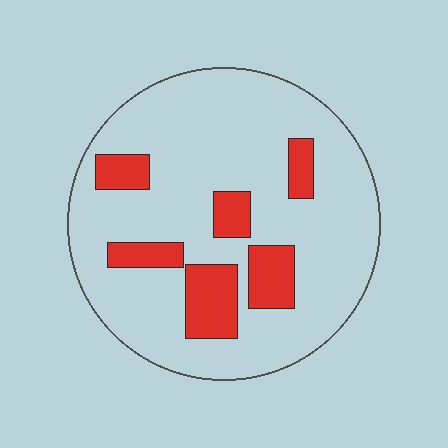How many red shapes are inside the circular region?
6.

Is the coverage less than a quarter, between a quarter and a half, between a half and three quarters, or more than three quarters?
Less than a quarter.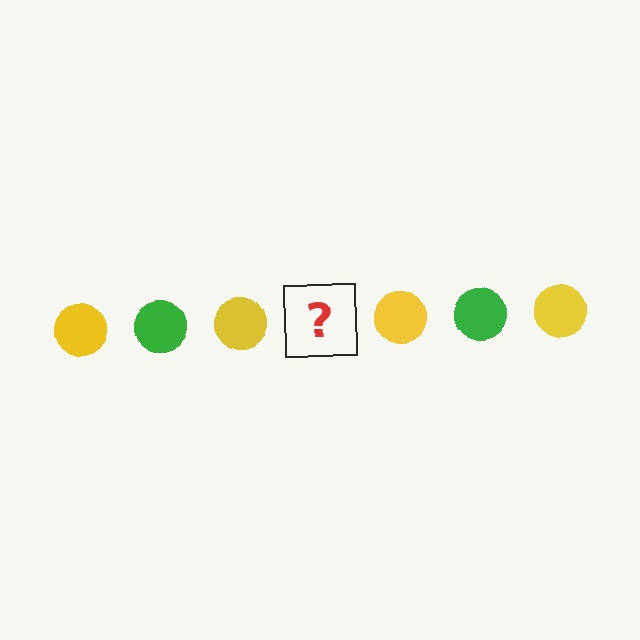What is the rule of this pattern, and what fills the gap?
The rule is that the pattern cycles through yellow, green circles. The gap should be filled with a green circle.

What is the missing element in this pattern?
The missing element is a green circle.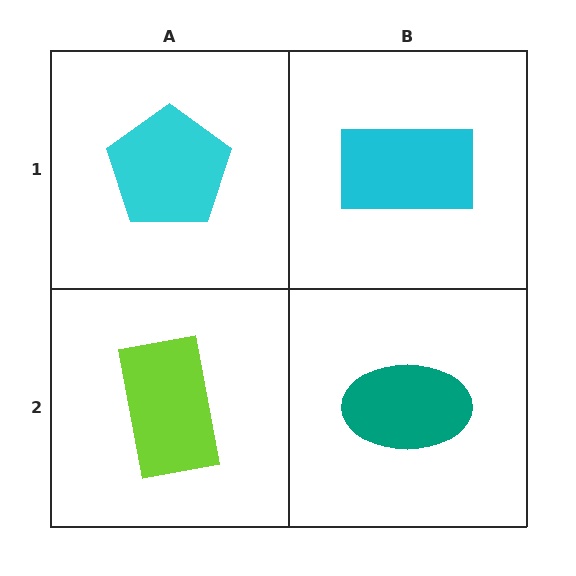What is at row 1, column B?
A cyan rectangle.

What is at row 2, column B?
A teal ellipse.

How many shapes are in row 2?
2 shapes.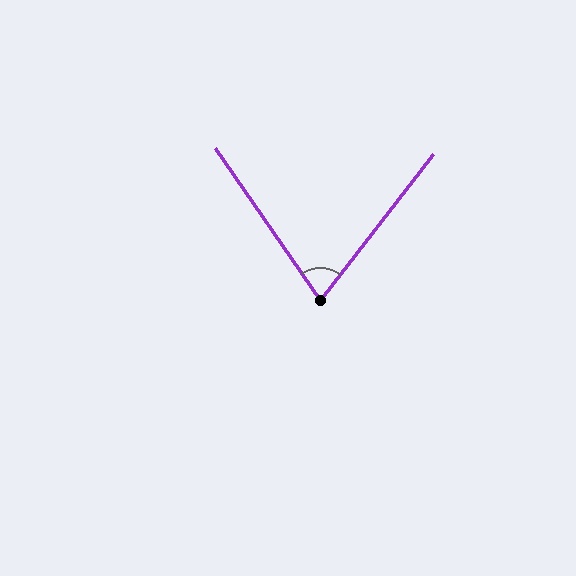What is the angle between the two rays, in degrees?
Approximately 72 degrees.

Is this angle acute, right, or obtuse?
It is acute.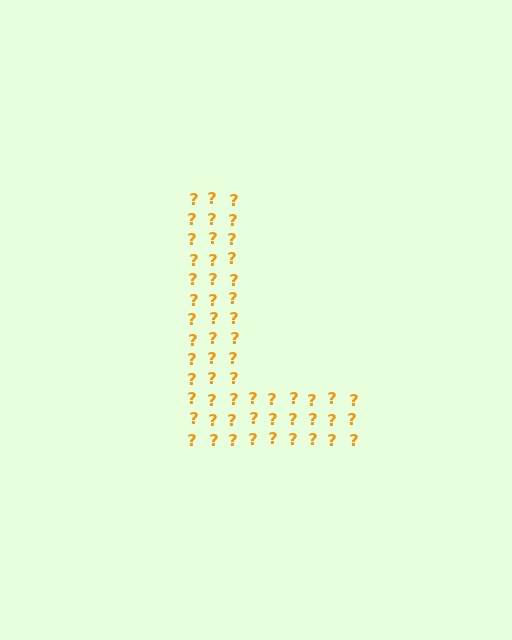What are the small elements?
The small elements are question marks.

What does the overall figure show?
The overall figure shows the letter L.